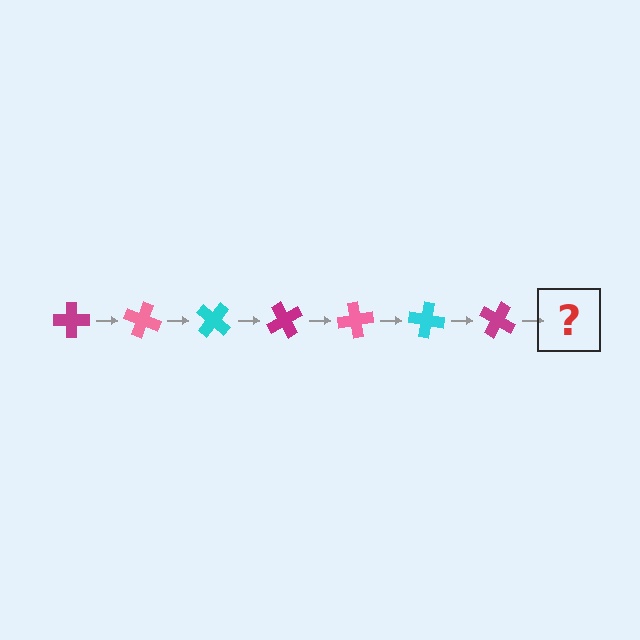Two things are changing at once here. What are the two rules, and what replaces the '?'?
The two rules are that it rotates 20 degrees each step and the color cycles through magenta, pink, and cyan. The '?' should be a pink cross, rotated 140 degrees from the start.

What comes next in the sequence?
The next element should be a pink cross, rotated 140 degrees from the start.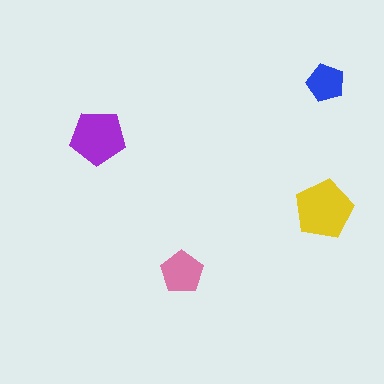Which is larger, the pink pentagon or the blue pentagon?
The pink one.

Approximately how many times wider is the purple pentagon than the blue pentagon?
About 1.5 times wider.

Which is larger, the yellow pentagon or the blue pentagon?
The yellow one.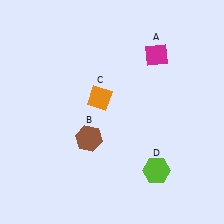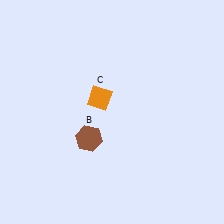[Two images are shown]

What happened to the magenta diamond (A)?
The magenta diamond (A) was removed in Image 2. It was in the top-right area of Image 1.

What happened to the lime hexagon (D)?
The lime hexagon (D) was removed in Image 2. It was in the bottom-right area of Image 1.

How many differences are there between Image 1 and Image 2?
There are 2 differences between the two images.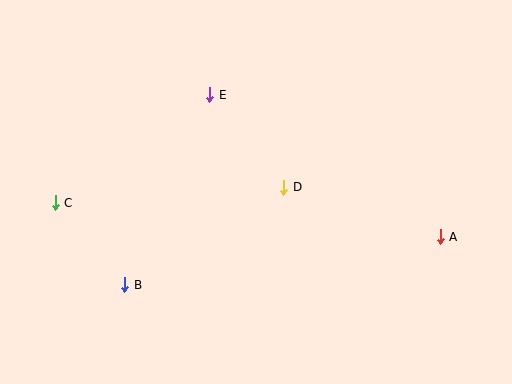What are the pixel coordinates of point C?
Point C is at (55, 203).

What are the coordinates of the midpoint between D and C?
The midpoint between D and C is at (170, 195).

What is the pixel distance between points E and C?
The distance between E and C is 188 pixels.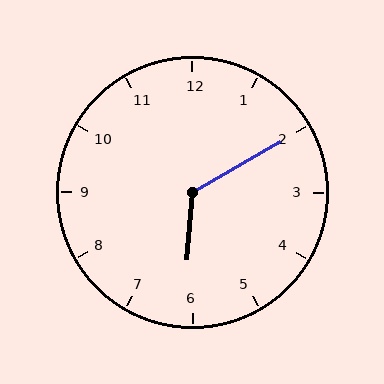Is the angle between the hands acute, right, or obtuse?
It is obtuse.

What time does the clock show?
6:10.